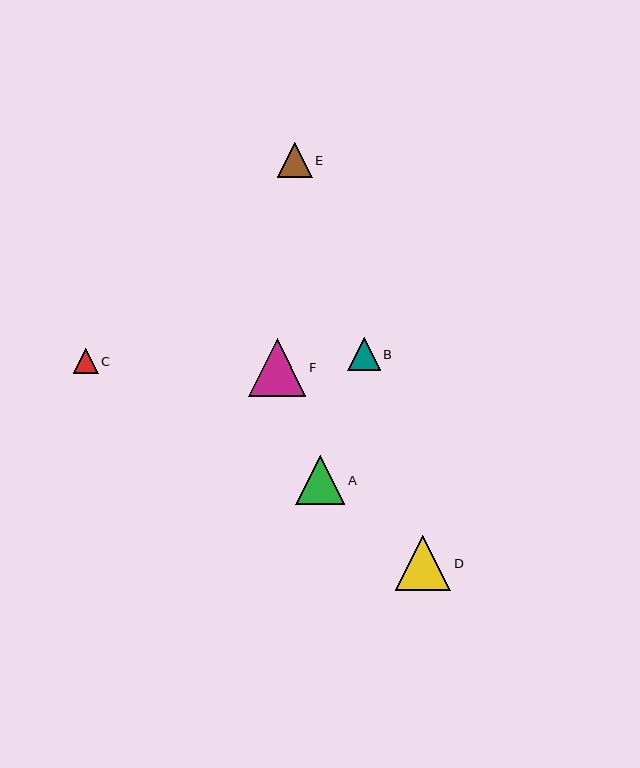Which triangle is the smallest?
Triangle C is the smallest with a size of approximately 25 pixels.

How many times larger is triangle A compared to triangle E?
Triangle A is approximately 1.4 times the size of triangle E.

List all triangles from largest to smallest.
From largest to smallest: F, D, A, E, B, C.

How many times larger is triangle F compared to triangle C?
Triangle F is approximately 2.3 times the size of triangle C.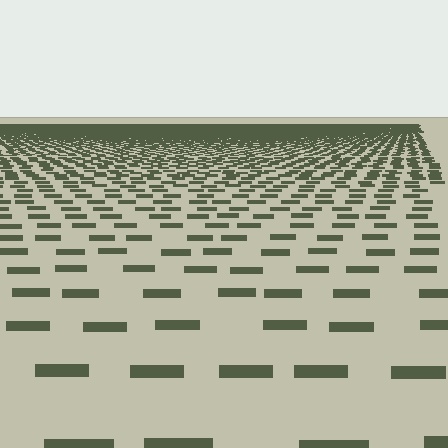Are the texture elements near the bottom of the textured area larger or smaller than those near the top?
Larger. Near the bottom, elements are closer to the viewer and appear at a bigger on-screen size.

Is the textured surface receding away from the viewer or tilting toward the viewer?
The surface is receding away from the viewer. Texture elements get smaller and denser toward the top.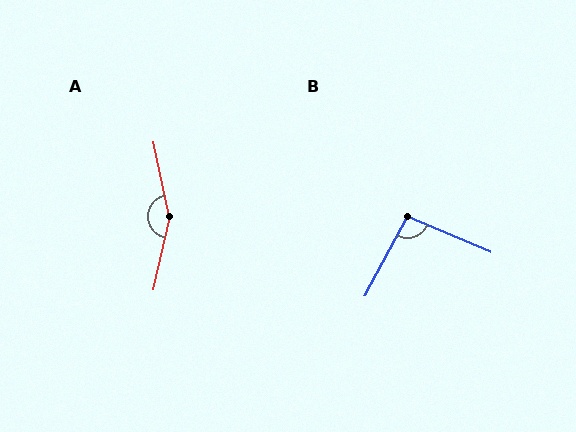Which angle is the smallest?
B, at approximately 95 degrees.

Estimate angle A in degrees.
Approximately 155 degrees.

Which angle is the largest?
A, at approximately 155 degrees.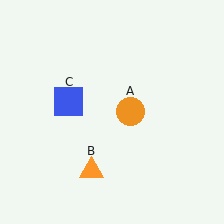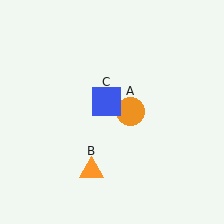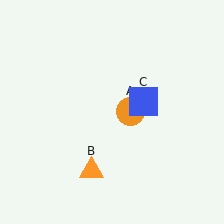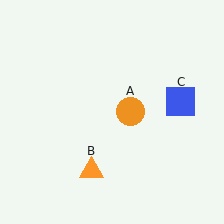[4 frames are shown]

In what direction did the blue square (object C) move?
The blue square (object C) moved right.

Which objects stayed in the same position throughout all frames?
Orange circle (object A) and orange triangle (object B) remained stationary.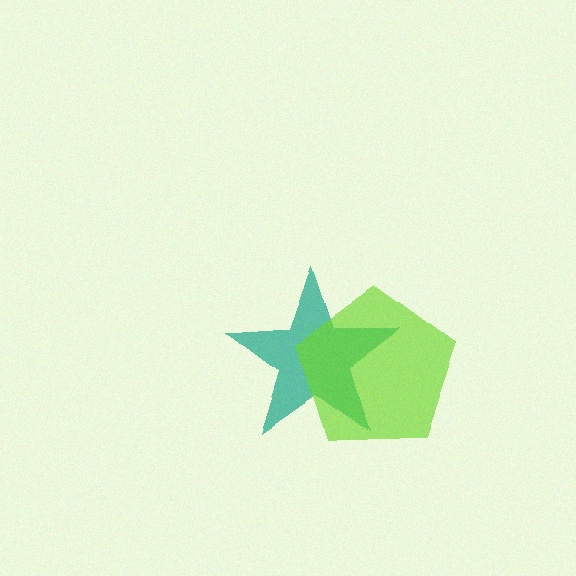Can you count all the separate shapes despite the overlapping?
Yes, there are 2 separate shapes.